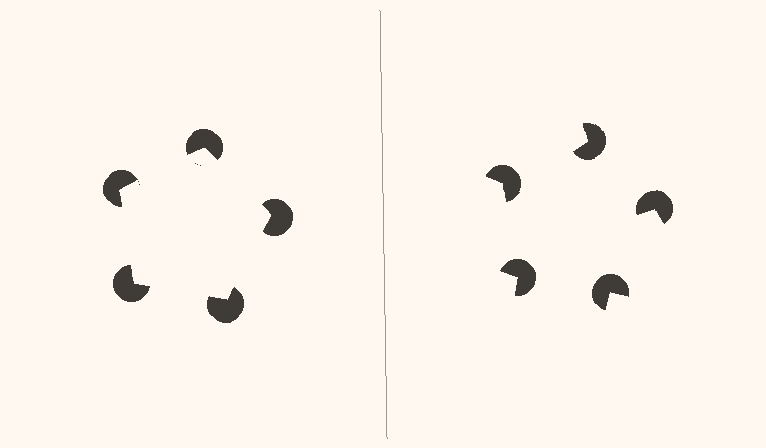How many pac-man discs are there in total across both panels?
10 — 5 on each side.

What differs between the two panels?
The pac-man discs are positioned identically on both sides; only the wedge orientations differ. On the left they align to a pentagon; on the right they are misaligned.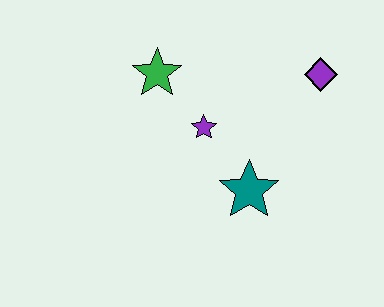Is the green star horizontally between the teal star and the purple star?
No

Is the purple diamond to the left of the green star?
No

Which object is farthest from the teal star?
The green star is farthest from the teal star.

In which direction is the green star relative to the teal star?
The green star is above the teal star.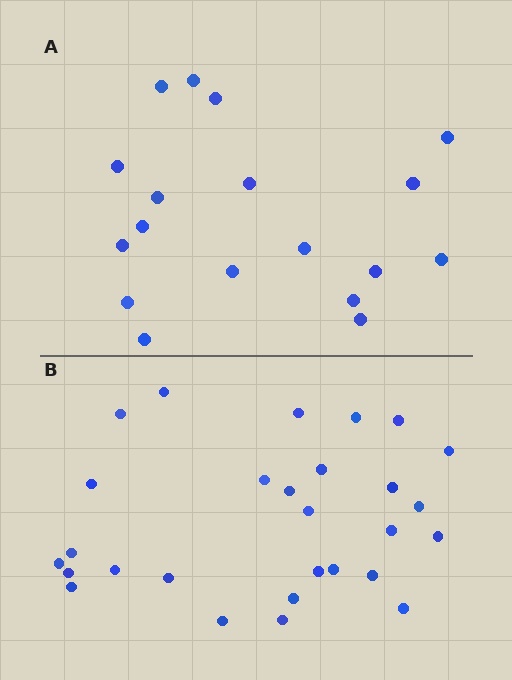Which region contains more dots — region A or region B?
Region B (the bottom region) has more dots.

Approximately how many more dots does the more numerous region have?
Region B has roughly 10 or so more dots than region A.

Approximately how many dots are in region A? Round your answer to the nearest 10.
About 20 dots. (The exact count is 18, which rounds to 20.)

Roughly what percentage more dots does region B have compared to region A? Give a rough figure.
About 55% more.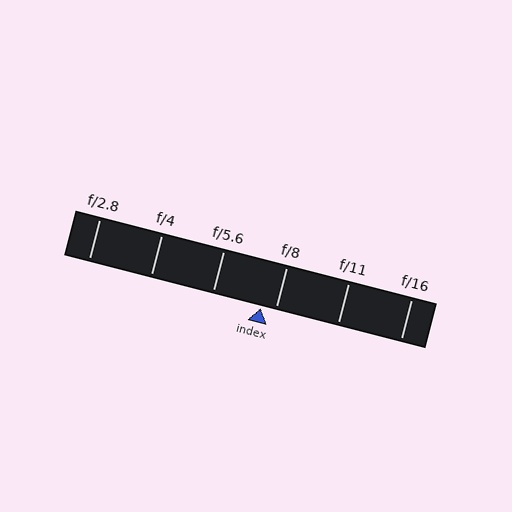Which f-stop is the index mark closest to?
The index mark is closest to f/8.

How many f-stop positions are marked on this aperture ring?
There are 6 f-stop positions marked.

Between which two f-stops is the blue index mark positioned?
The index mark is between f/5.6 and f/8.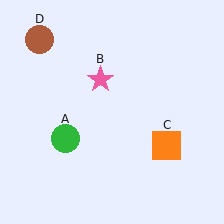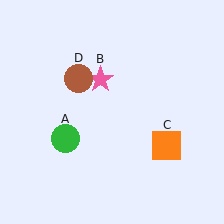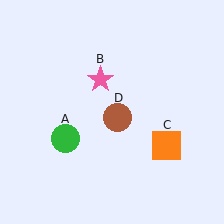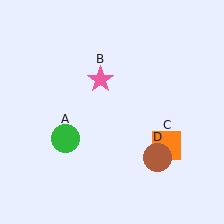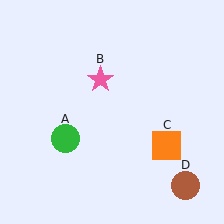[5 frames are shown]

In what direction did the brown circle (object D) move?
The brown circle (object D) moved down and to the right.